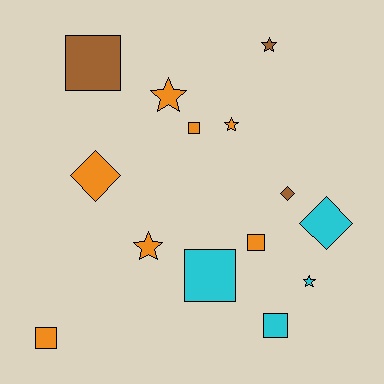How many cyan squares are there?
There are 2 cyan squares.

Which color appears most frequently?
Orange, with 7 objects.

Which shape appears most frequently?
Square, with 6 objects.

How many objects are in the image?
There are 14 objects.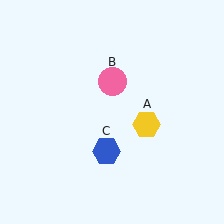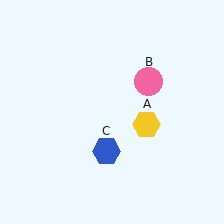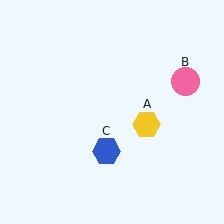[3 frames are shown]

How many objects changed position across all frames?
1 object changed position: pink circle (object B).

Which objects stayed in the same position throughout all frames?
Yellow hexagon (object A) and blue hexagon (object C) remained stationary.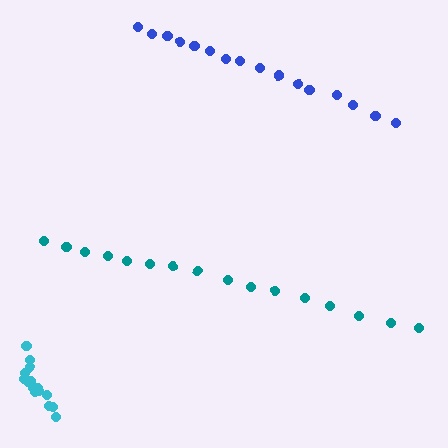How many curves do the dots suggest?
There are 3 distinct paths.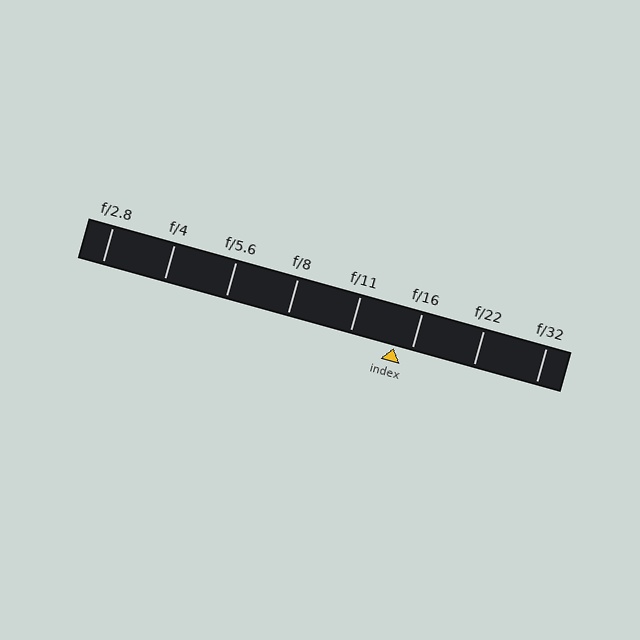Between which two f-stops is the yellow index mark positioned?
The index mark is between f/11 and f/16.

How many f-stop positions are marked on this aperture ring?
There are 8 f-stop positions marked.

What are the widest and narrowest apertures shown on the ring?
The widest aperture shown is f/2.8 and the narrowest is f/32.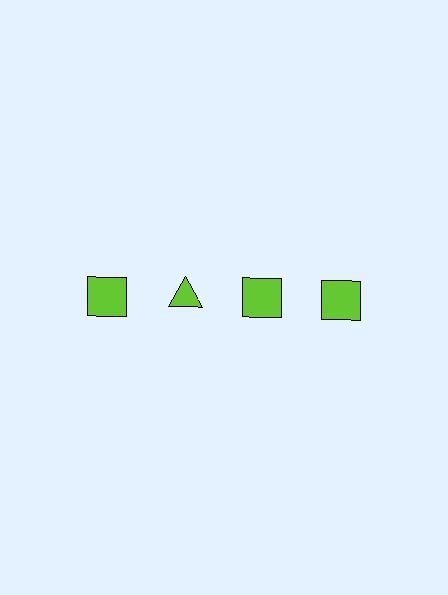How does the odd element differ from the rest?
It has a different shape: triangle instead of square.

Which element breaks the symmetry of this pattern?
The lime triangle in the top row, second from left column breaks the symmetry. All other shapes are lime squares.